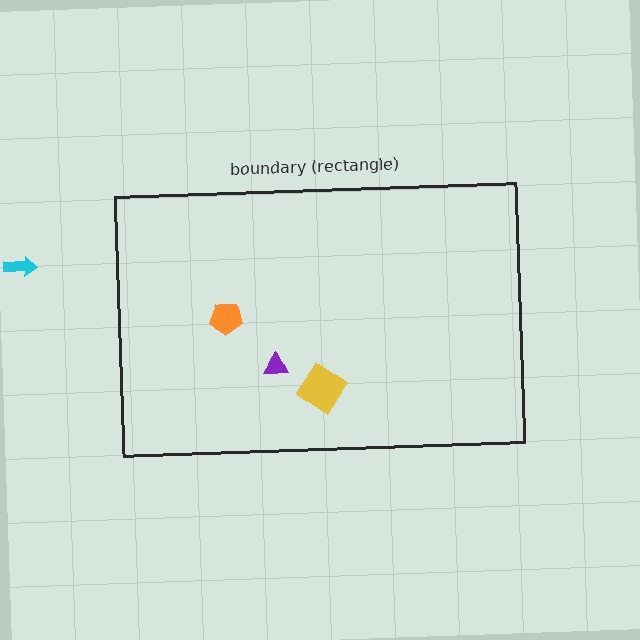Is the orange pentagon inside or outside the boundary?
Inside.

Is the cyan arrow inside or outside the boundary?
Outside.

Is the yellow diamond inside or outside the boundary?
Inside.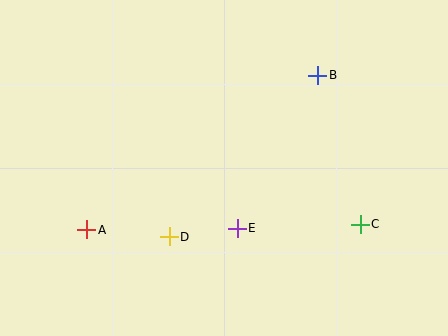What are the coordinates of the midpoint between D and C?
The midpoint between D and C is at (265, 230).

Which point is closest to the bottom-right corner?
Point C is closest to the bottom-right corner.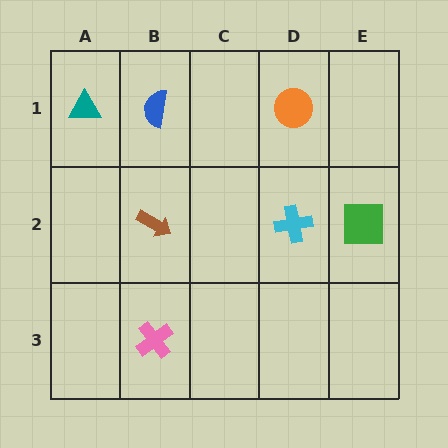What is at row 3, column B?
A pink cross.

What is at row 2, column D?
A cyan cross.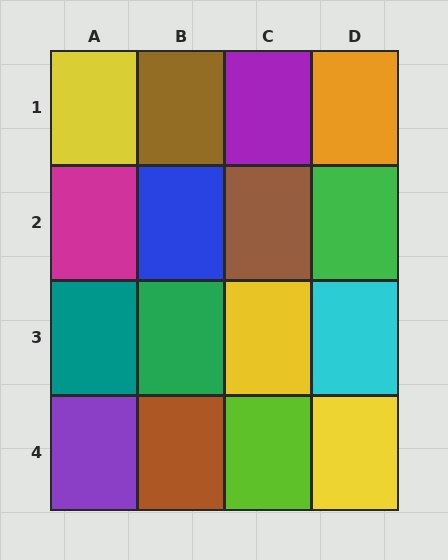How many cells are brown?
3 cells are brown.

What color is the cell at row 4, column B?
Brown.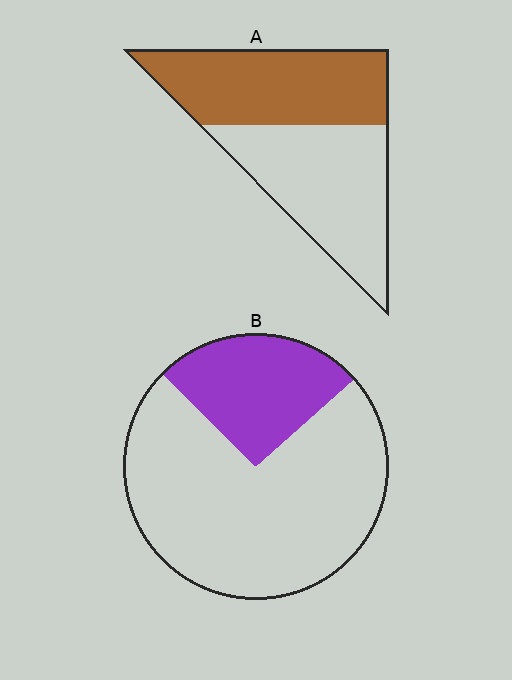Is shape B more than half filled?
No.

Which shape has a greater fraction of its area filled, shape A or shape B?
Shape A.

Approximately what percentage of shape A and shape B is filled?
A is approximately 50% and B is approximately 25%.